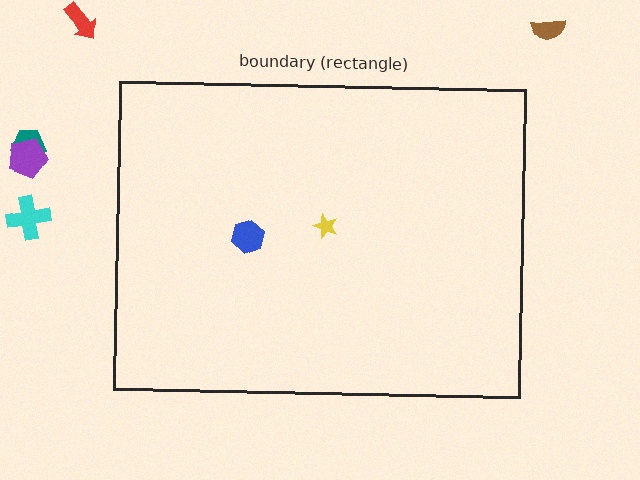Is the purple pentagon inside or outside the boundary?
Outside.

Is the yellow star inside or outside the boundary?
Inside.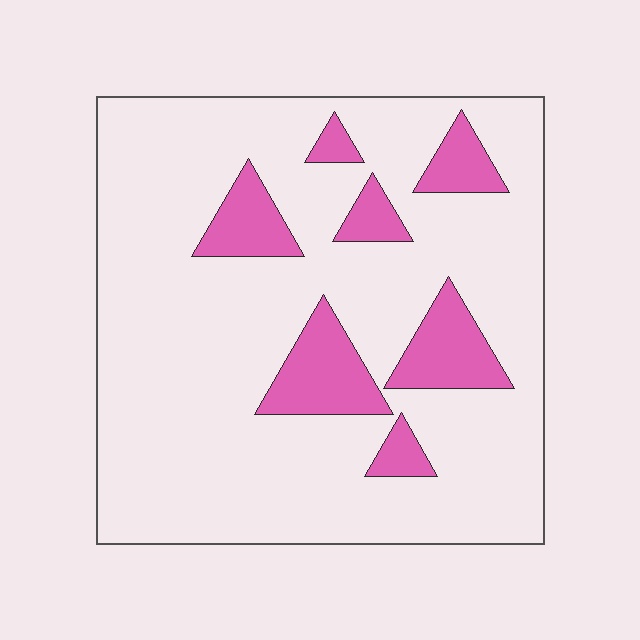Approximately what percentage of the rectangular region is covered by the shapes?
Approximately 15%.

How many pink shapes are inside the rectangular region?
7.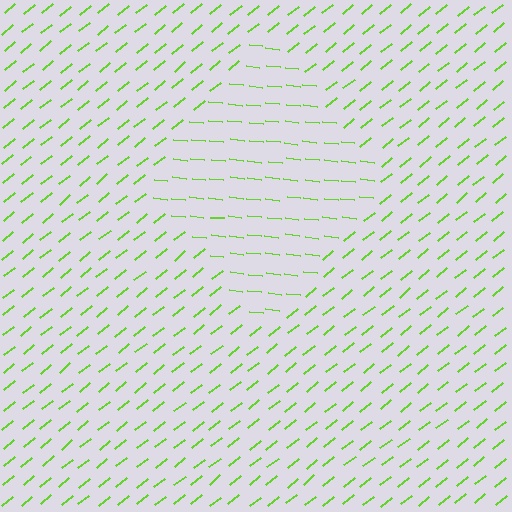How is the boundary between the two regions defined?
The boundary is defined purely by a change in line orientation (approximately 45 degrees difference). All lines are the same color and thickness.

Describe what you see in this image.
The image is filled with small lime line segments. A diamond region in the image has lines oriented differently from the surrounding lines, creating a visible texture boundary.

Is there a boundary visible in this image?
Yes, there is a texture boundary formed by a change in line orientation.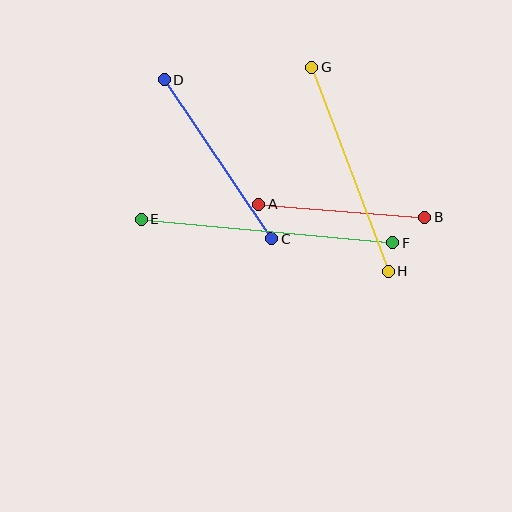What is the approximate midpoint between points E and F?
The midpoint is at approximately (267, 231) pixels.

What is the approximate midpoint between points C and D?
The midpoint is at approximately (218, 159) pixels.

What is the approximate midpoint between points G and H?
The midpoint is at approximately (350, 169) pixels.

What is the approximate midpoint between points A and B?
The midpoint is at approximately (342, 211) pixels.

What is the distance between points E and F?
The distance is approximately 253 pixels.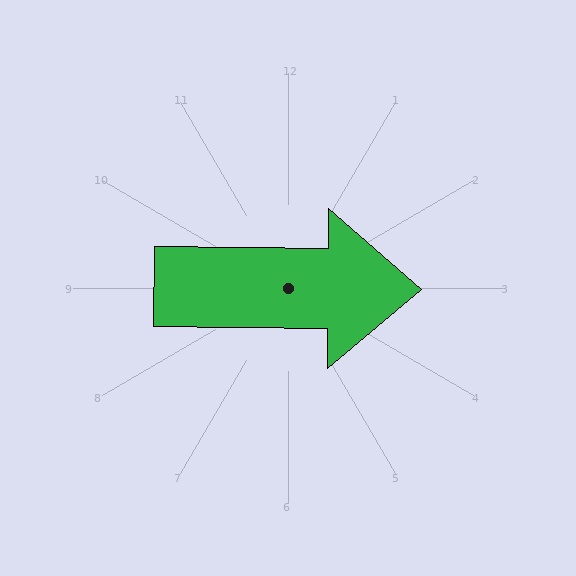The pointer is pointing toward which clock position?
Roughly 3 o'clock.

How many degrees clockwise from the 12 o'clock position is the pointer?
Approximately 91 degrees.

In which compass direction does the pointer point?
East.